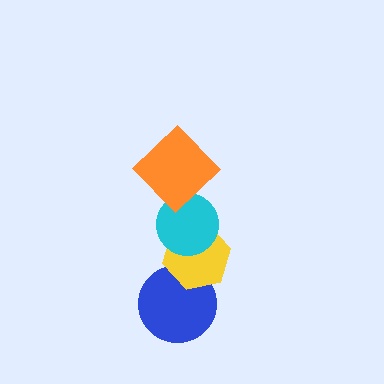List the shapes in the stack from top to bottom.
From top to bottom: the orange diamond, the cyan circle, the yellow hexagon, the blue circle.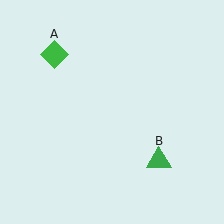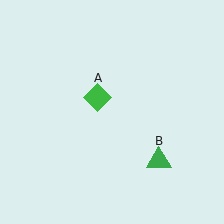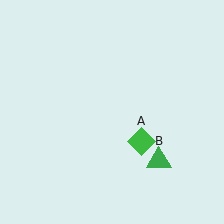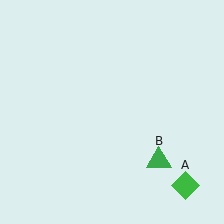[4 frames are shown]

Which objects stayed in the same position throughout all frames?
Green triangle (object B) remained stationary.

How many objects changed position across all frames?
1 object changed position: green diamond (object A).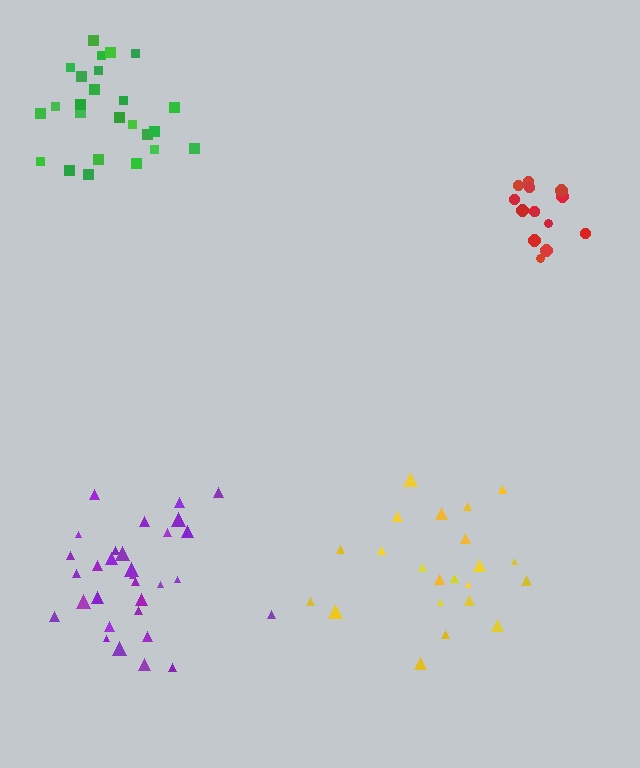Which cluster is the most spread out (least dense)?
Yellow.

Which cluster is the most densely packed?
Green.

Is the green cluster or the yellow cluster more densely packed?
Green.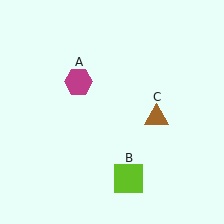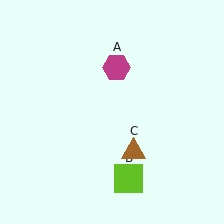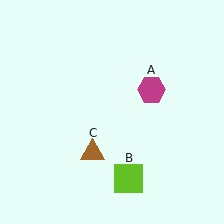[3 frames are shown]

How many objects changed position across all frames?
2 objects changed position: magenta hexagon (object A), brown triangle (object C).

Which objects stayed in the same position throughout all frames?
Lime square (object B) remained stationary.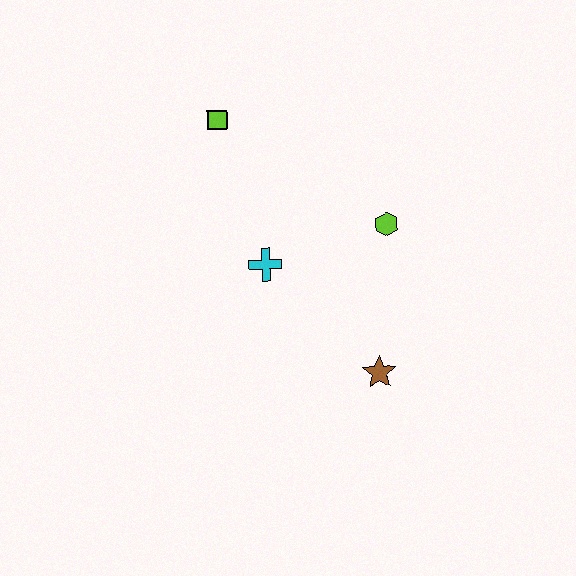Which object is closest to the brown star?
The lime hexagon is closest to the brown star.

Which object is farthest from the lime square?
The brown star is farthest from the lime square.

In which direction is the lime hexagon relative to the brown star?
The lime hexagon is above the brown star.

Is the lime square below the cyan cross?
No